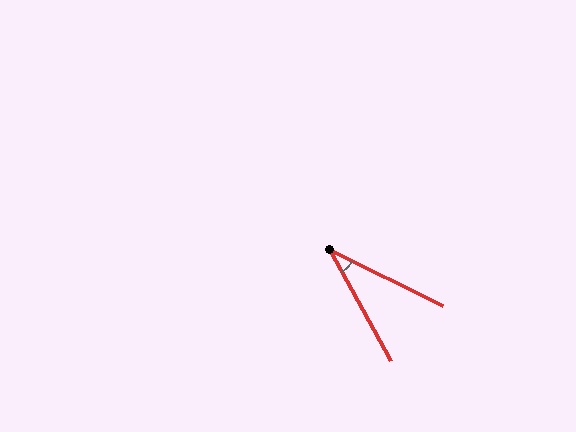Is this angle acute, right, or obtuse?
It is acute.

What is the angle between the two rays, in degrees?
Approximately 35 degrees.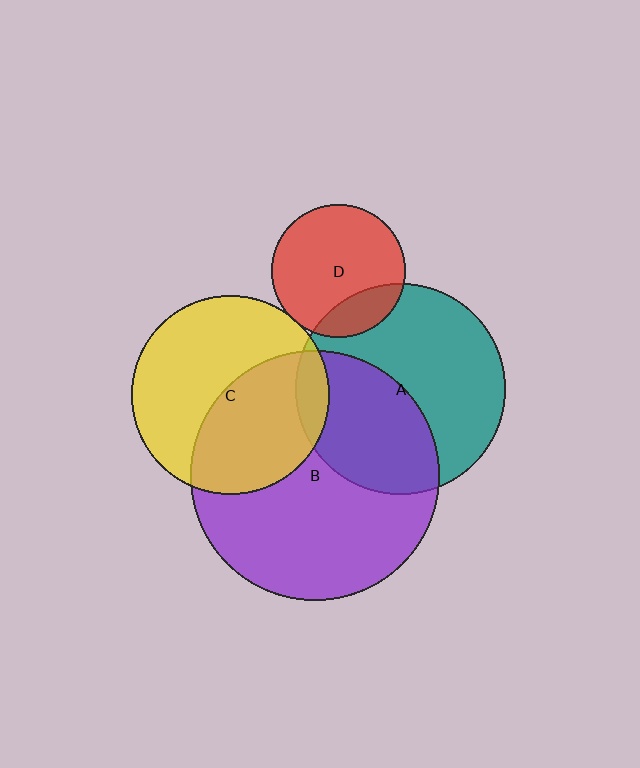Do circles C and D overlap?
Yes.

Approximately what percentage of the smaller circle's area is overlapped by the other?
Approximately 5%.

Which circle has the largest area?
Circle B (purple).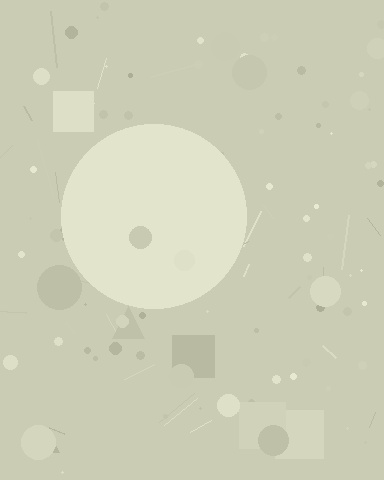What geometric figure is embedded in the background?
A circle is embedded in the background.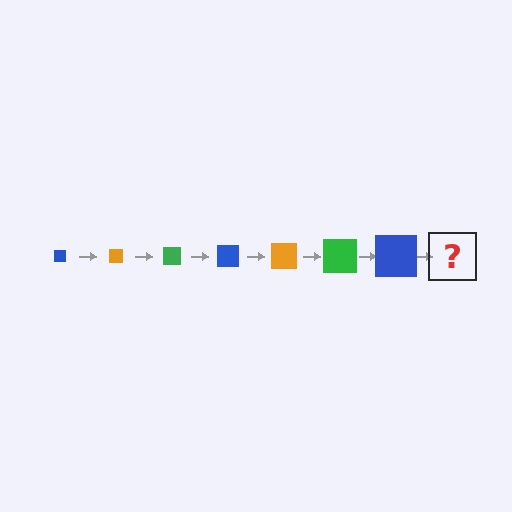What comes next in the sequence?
The next element should be an orange square, larger than the previous one.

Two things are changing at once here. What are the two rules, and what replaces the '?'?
The two rules are that the square grows larger each step and the color cycles through blue, orange, and green. The '?' should be an orange square, larger than the previous one.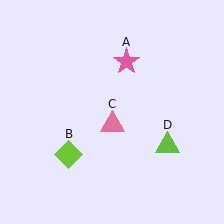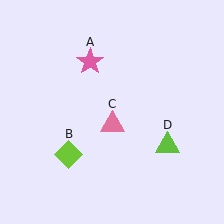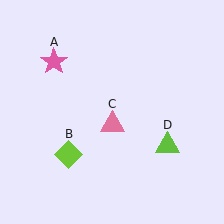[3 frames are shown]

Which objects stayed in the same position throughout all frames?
Lime diamond (object B) and pink triangle (object C) and lime triangle (object D) remained stationary.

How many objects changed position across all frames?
1 object changed position: pink star (object A).